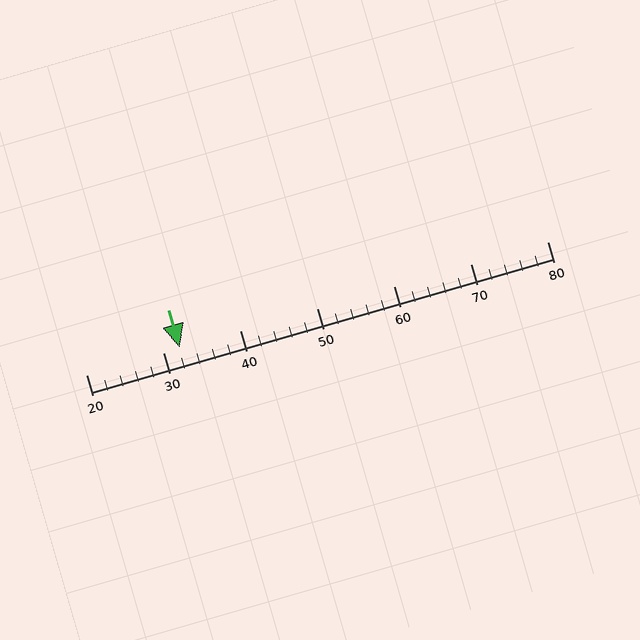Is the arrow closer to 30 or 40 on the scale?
The arrow is closer to 30.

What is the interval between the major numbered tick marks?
The major tick marks are spaced 10 units apart.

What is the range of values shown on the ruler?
The ruler shows values from 20 to 80.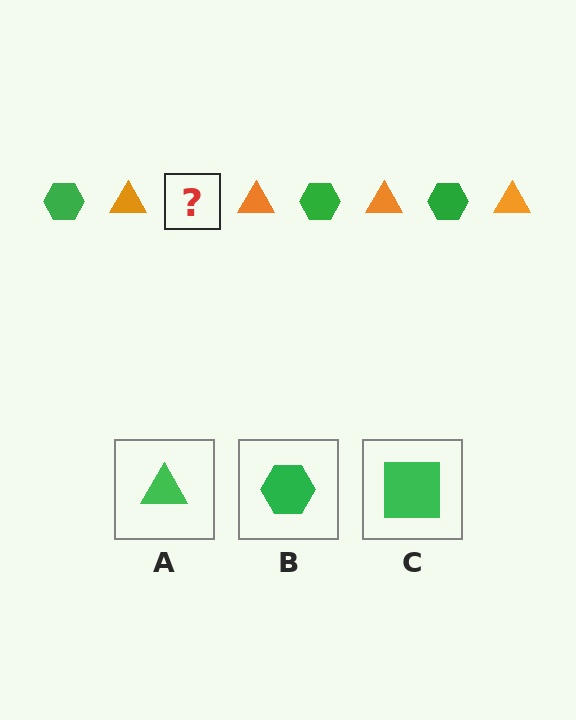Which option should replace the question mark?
Option B.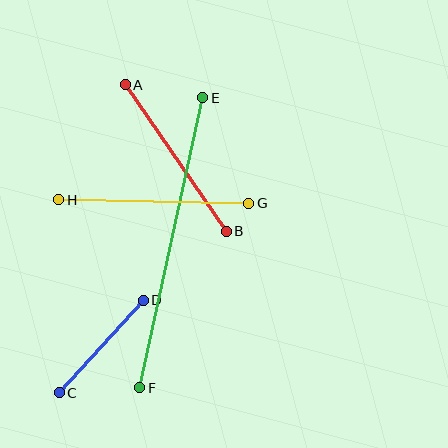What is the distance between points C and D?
The distance is approximately 125 pixels.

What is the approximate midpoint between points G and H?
The midpoint is at approximately (154, 201) pixels.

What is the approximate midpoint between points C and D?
The midpoint is at approximately (101, 346) pixels.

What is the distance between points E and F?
The distance is approximately 297 pixels.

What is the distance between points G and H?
The distance is approximately 190 pixels.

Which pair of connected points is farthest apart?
Points E and F are farthest apart.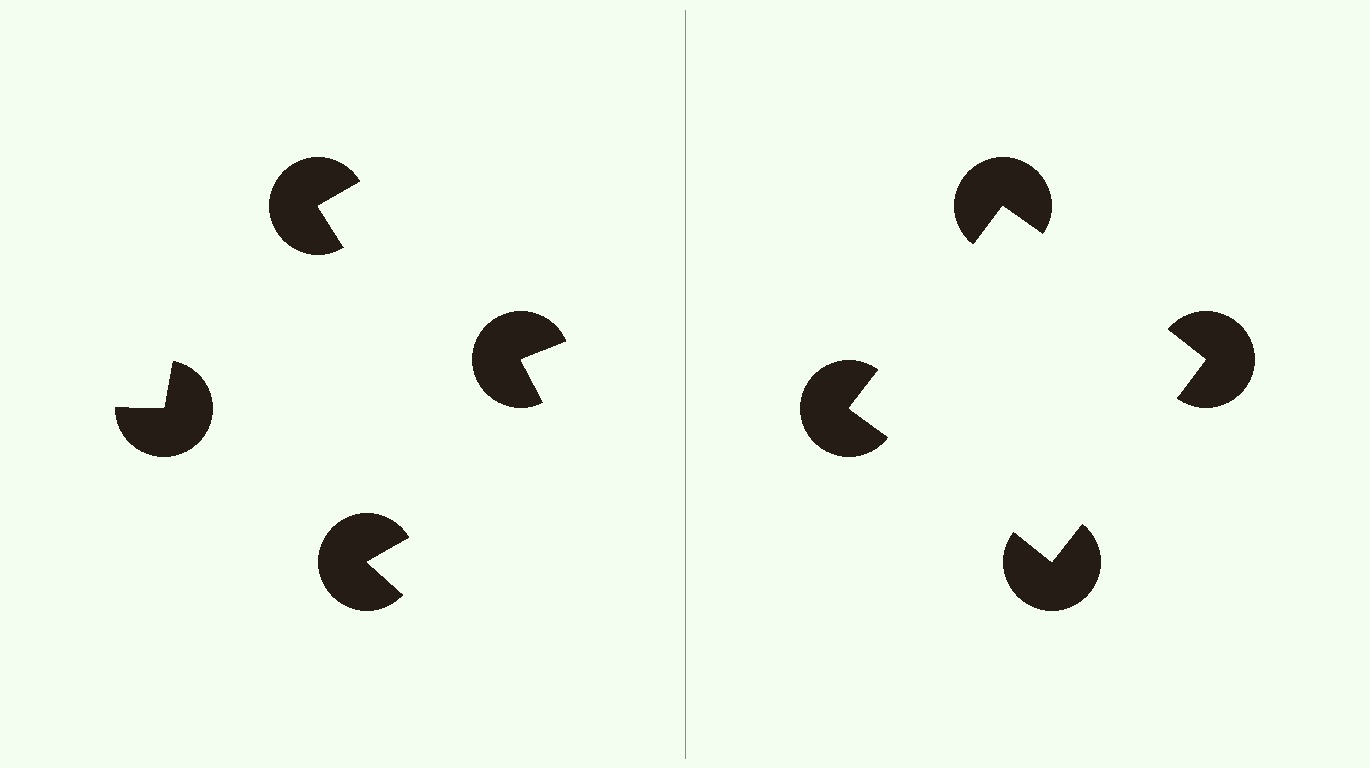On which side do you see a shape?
An illusory square appears on the right side. On the left side the wedge cuts are rotated, so no coherent shape forms.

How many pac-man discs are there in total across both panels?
8 — 4 on each side.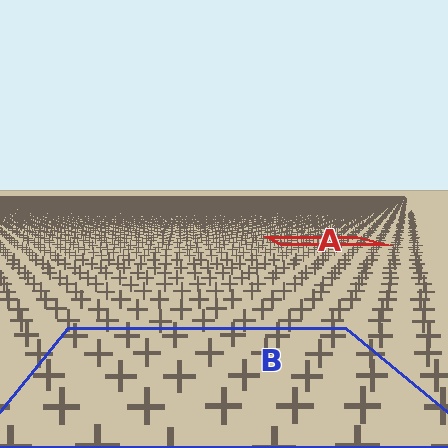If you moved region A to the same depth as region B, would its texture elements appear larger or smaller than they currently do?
They would appear larger. At a closer depth, the same texture elements are projected at a bigger on-screen size.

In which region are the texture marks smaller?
The texture marks are smaller in region A, because it is farther away.